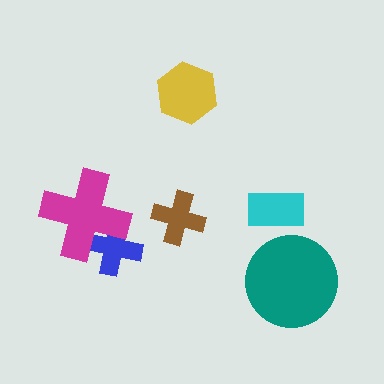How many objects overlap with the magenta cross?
1 object overlaps with the magenta cross.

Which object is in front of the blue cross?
The magenta cross is in front of the blue cross.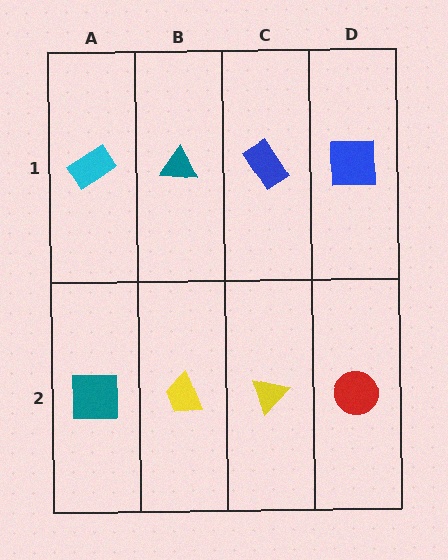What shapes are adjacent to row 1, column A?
A teal square (row 2, column A), a teal triangle (row 1, column B).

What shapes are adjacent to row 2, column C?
A blue rectangle (row 1, column C), a yellow trapezoid (row 2, column B), a red circle (row 2, column D).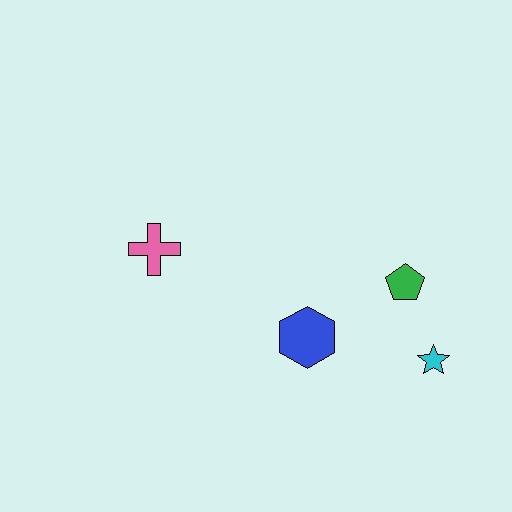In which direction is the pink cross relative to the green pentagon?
The pink cross is to the left of the green pentagon.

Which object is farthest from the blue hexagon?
The pink cross is farthest from the blue hexagon.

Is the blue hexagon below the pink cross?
Yes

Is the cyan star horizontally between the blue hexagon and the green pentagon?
No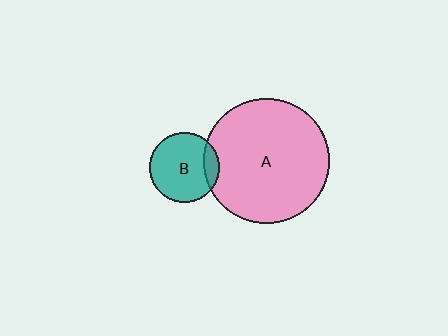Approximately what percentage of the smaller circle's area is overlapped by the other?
Approximately 15%.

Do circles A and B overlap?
Yes.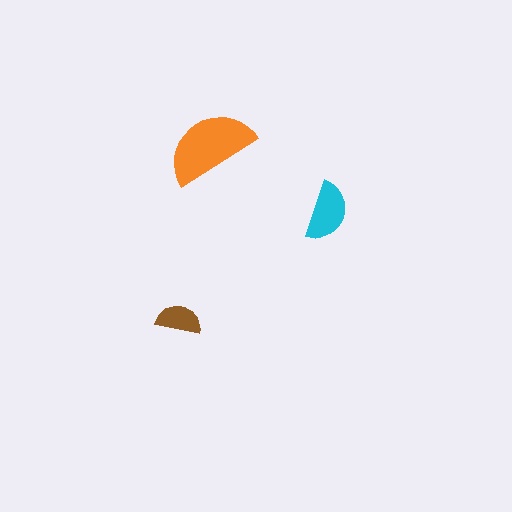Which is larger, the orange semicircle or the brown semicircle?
The orange one.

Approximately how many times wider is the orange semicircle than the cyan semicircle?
About 1.5 times wider.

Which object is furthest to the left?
The brown semicircle is leftmost.